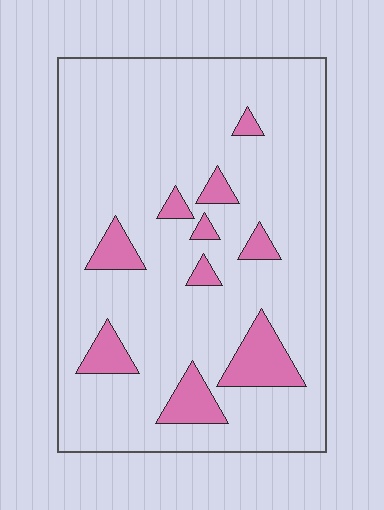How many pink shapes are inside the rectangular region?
10.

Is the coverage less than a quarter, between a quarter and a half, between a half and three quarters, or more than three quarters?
Less than a quarter.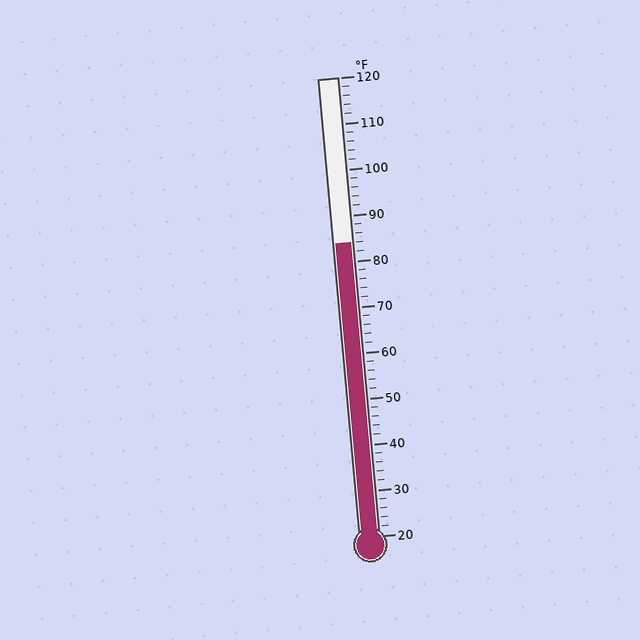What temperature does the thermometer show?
The thermometer shows approximately 84°F.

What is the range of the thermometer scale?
The thermometer scale ranges from 20°F to 120°F.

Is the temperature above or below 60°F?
The temperature is above 60°F.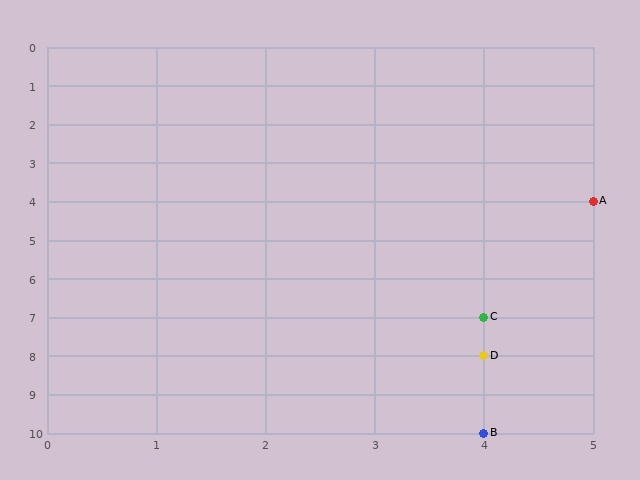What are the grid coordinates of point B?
Point B is at grid coordinates (4, 10).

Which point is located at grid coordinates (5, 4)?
Point A is at (5, 4).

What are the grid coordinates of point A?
Point A is at grid coordinates (5, 4).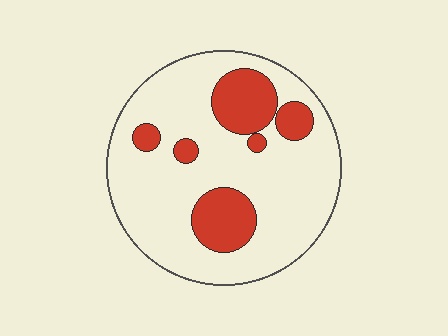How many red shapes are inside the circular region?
6.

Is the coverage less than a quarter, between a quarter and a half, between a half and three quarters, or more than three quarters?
Less than a quarter.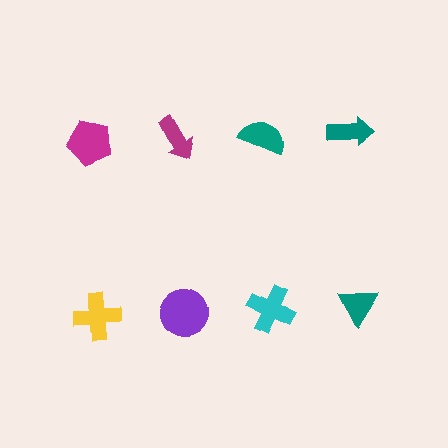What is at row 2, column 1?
A yellow cross.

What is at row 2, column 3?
A cyan cross.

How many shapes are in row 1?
4 shapes.